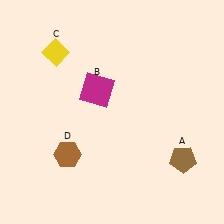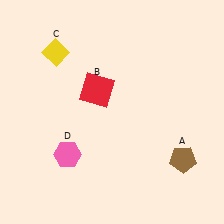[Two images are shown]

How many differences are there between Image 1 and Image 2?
There are 2 differences between the two images.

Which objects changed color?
B changed from magenta to red. D changed from brown to pink.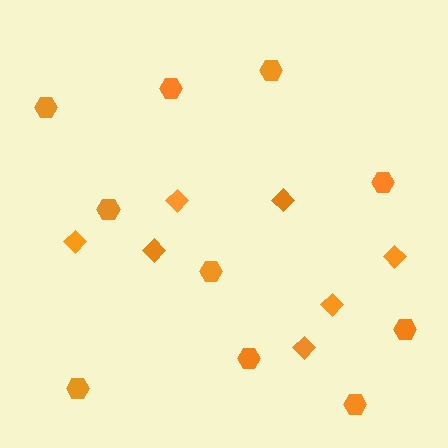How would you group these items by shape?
There are 2 groups: one group of hexagons (10) and one group of diamonds (7).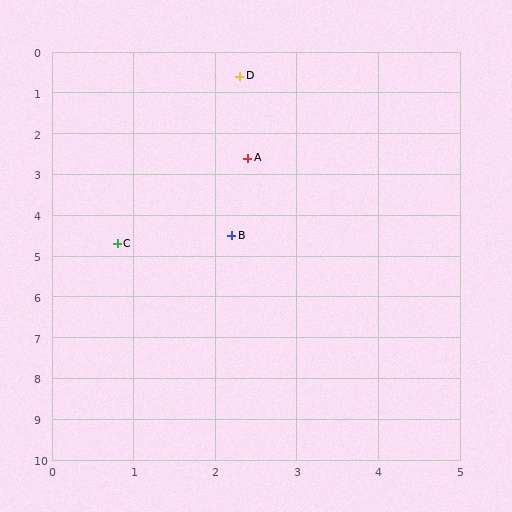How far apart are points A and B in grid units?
Points A and B are about 1.9 grid units apart.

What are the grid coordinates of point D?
Point D is at approximately (2.3, 0.6).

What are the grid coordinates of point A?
Point A is at approximately (2.4, 2.6).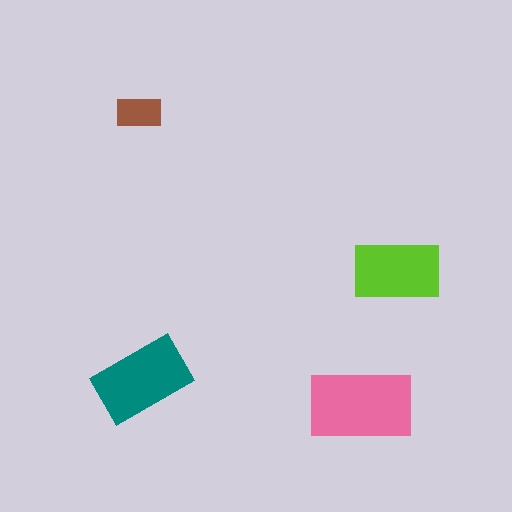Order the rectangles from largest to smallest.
the pink one, the teal one, the lime one, the brown one.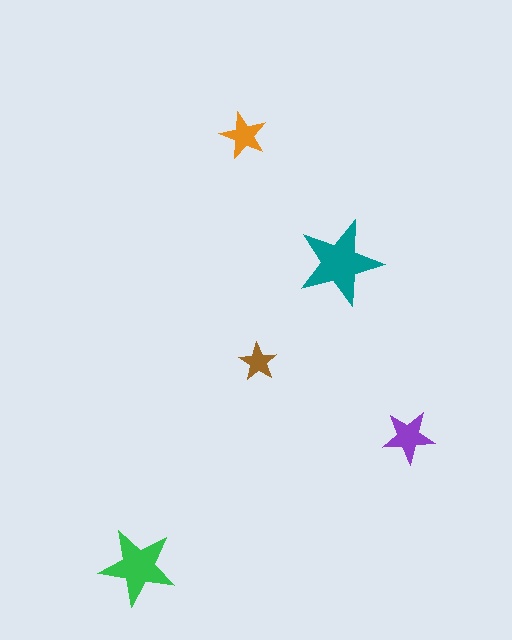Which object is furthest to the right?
The purple star is rightmost.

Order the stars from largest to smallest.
the teal one, the green one, the purple one, the orange one, the brown one.